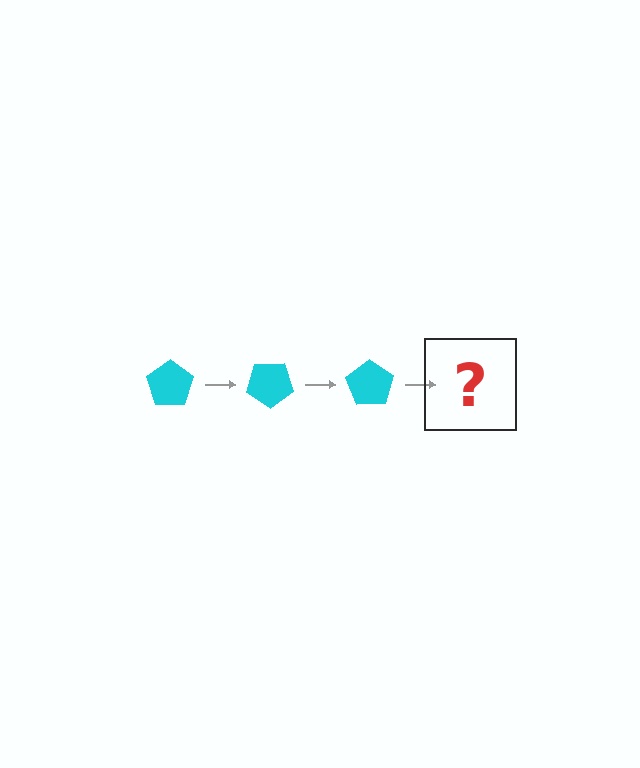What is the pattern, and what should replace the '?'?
The pattern is that the pentagon rotates 35 degrees each step. The '?' should be a cyan pentagon rotated 105 degrees.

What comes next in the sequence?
The next element should be a cyan pentagon rotated 105 degrees.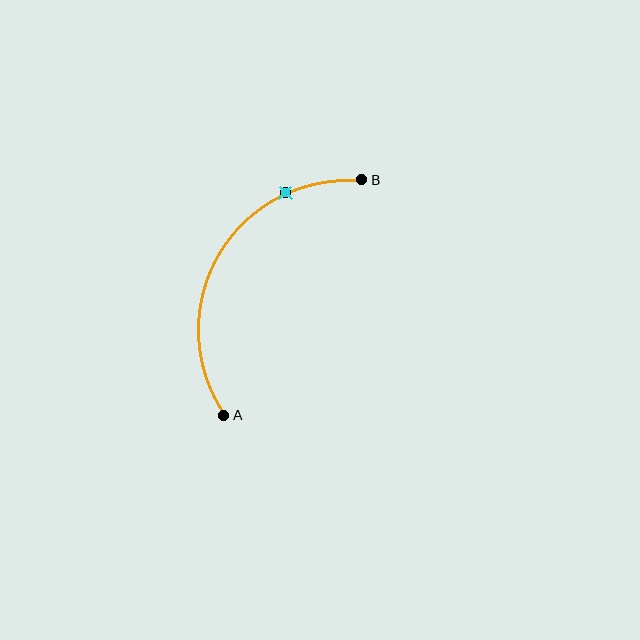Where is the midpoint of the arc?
The arc midpoint is the point on the curve farthest from the straight line joining A and B. It sits to the left of that line.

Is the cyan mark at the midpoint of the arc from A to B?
No. The cyan mark lies on the arc but is closer to endpoint B. The arc midpoint would be at the point on the curve equidistant along the arc from both A and B.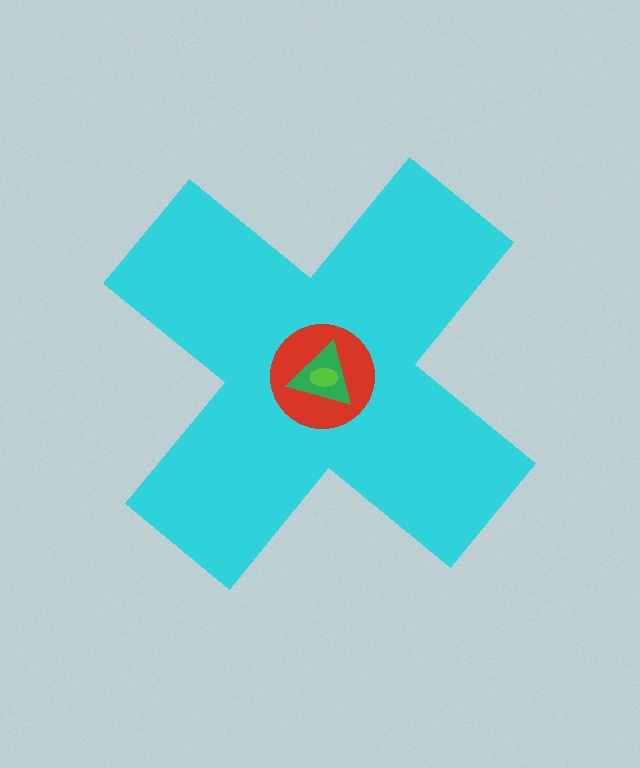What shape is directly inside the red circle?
The green triangle.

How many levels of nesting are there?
4.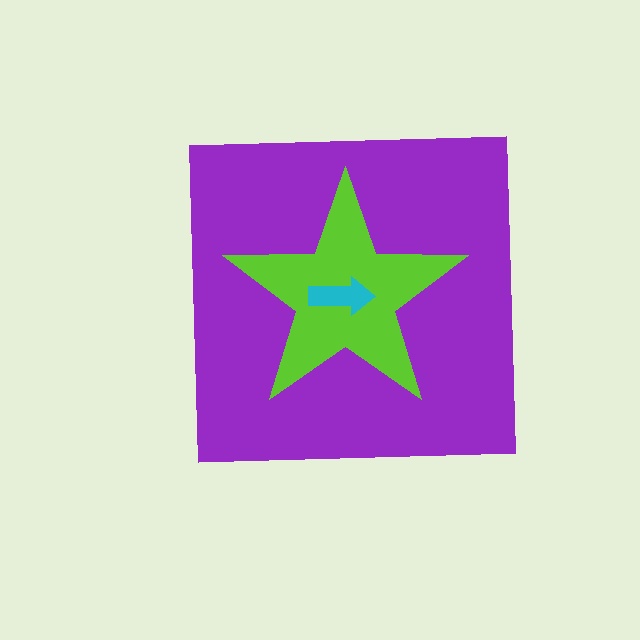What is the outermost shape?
The purple square.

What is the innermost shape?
The cyan arrow.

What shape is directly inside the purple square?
The lime star.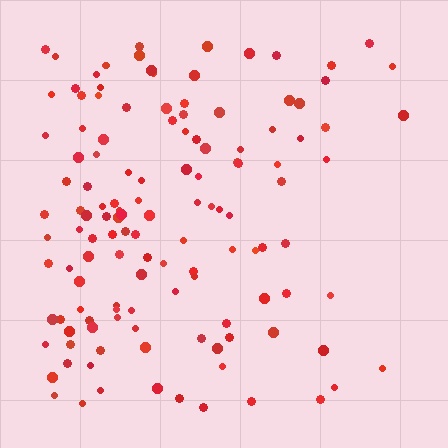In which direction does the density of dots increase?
From right to left, with the left side densest.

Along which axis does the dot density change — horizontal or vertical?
Horizontal.